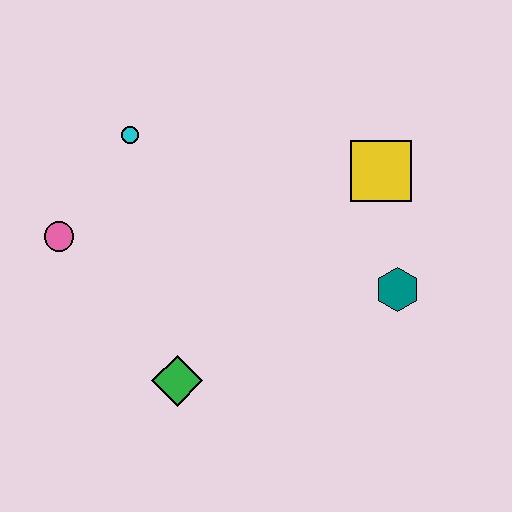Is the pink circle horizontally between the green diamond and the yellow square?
No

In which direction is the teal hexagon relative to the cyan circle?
The teal hexagon is to the right of the cyan circle.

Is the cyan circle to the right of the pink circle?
Yes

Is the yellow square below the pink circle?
No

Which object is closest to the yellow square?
The teal hexagon is closest to the yellow square.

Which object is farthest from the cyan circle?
The teal hexagon is farthest from the cyan circle.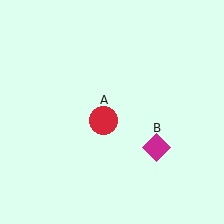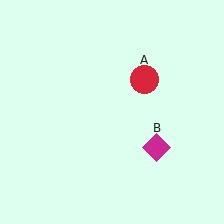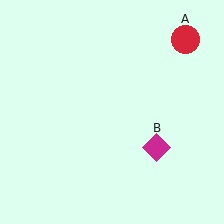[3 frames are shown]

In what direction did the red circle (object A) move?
The red circle (object A) moved up and to the right.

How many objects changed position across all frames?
1 object changed position: red circle (object A).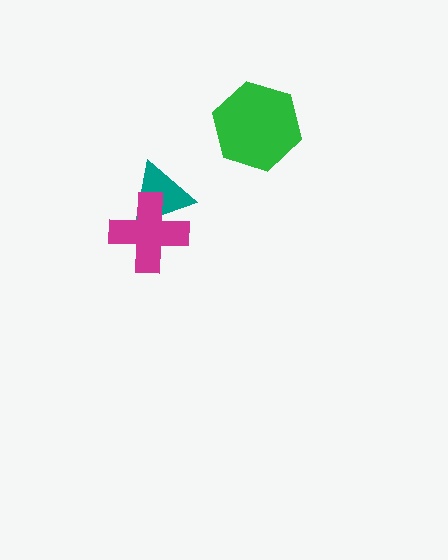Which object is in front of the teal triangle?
The magenta cross is in front of the teal triangle.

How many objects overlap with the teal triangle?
1 object overlaps with the teal triangle.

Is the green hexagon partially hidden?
No, no other shape covers it.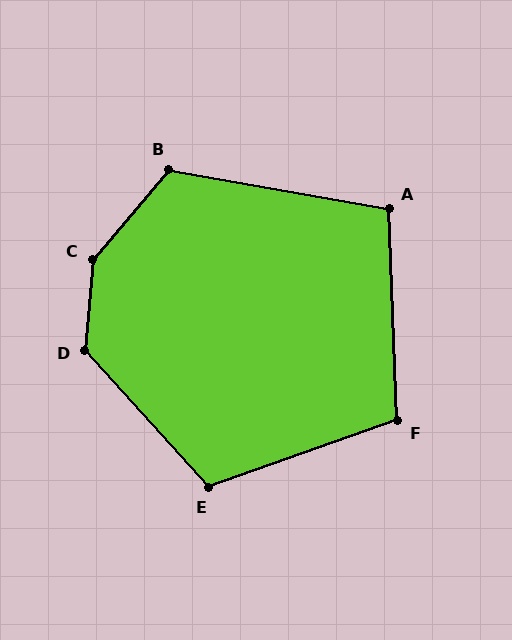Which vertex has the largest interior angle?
C, at approximately 145 degrees.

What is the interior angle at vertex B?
Approximately 120 degrees (obtuse).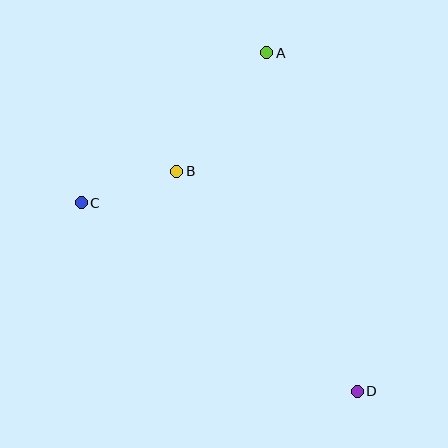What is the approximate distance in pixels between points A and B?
The distance between A and B is approximately 148 pixels.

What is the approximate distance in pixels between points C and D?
The distance between C and D is approximately 334 pixels.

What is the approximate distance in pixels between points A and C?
The distance between A and C is approximately 238 pixels.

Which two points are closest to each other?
Points B and C are closest to each other.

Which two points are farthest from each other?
Points A and D are farthest from each other.